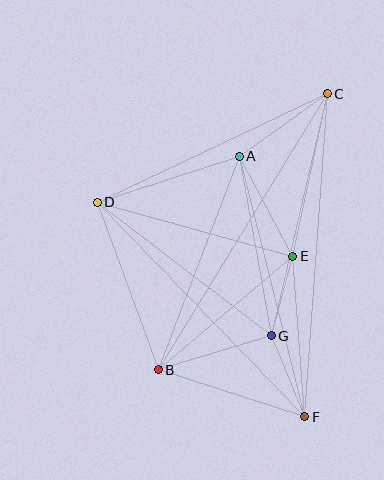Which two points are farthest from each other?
Points C and F are farthest from each other.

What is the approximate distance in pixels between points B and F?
The distance between B and F is approximately 154 pixels.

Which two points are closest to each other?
Points E and G are closest to each other.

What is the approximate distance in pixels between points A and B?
The distance between A and B is approximately 228 pixels.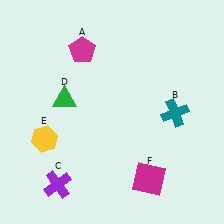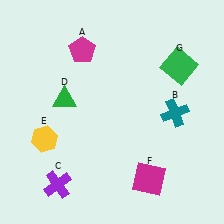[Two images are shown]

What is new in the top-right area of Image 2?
A green square (G) was added in the top-right area of Image 2.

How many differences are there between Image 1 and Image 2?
There is 1 difference between the two images.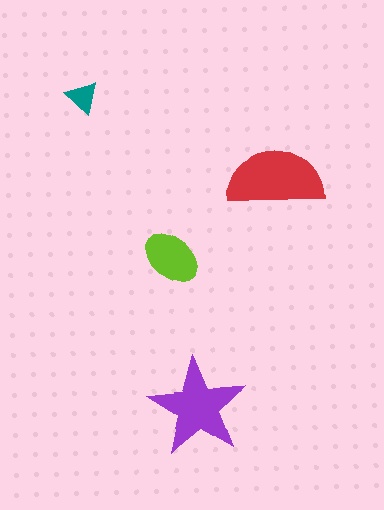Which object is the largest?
The red semicircle.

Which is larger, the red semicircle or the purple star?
The red semicircle.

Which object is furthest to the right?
The red semicircle is rightmost.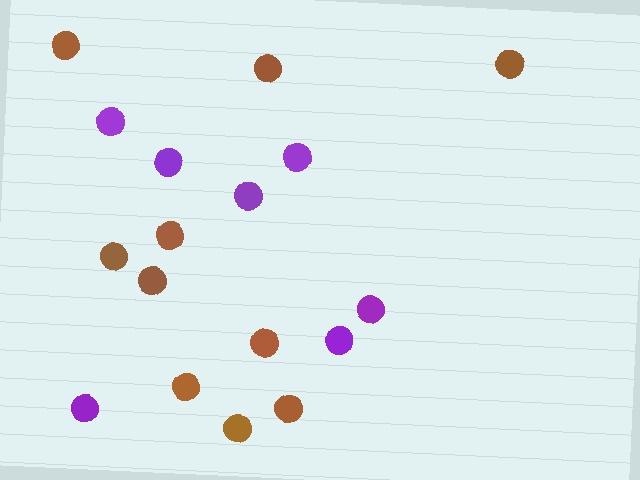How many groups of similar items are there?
There are 2 groups: one group of purple circles (7) and one group of brown circles (10).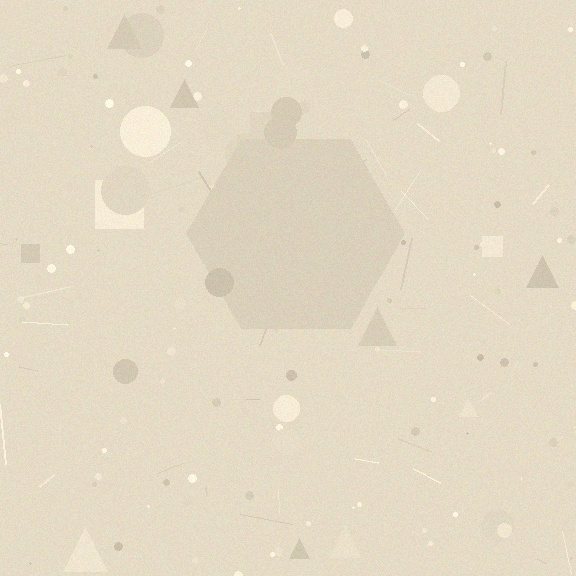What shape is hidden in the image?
A hexagon is hidden in the image.